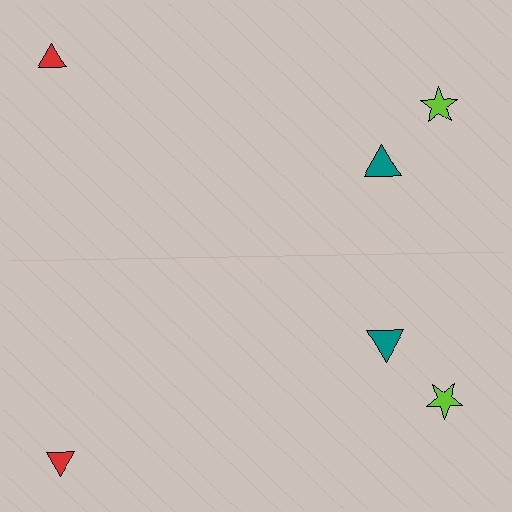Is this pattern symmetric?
Yes, this pattern has bilateral (reflection) symmetry.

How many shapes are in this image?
There are 6 shapes in this image.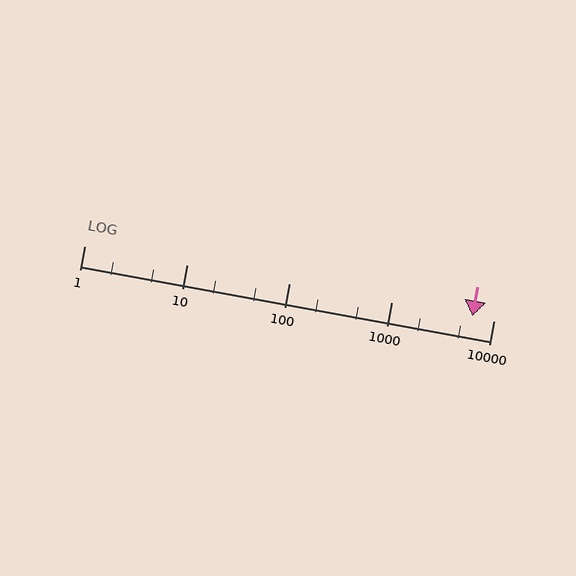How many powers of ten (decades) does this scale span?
The scale spans 4 decades, from 1 to 10000.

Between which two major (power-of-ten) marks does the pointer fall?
The pointer is between 1000 and 10000.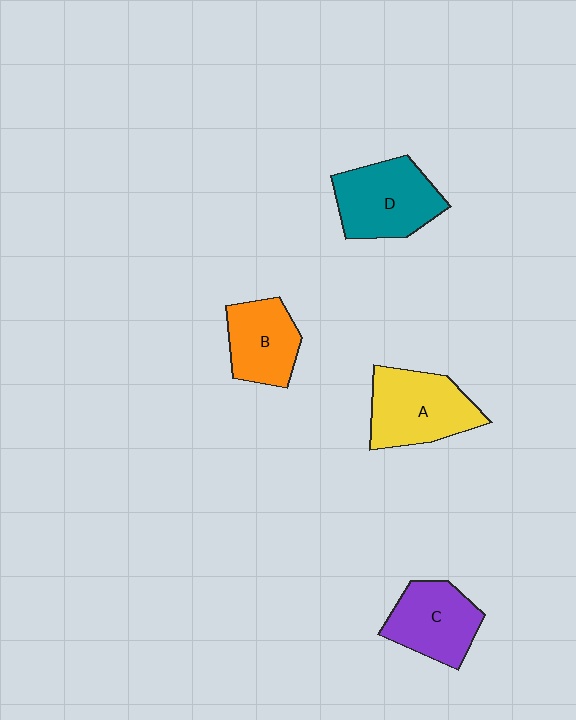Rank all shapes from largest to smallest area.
From largest to smallest: A (yellow), D (teal), C (purple), B (orange).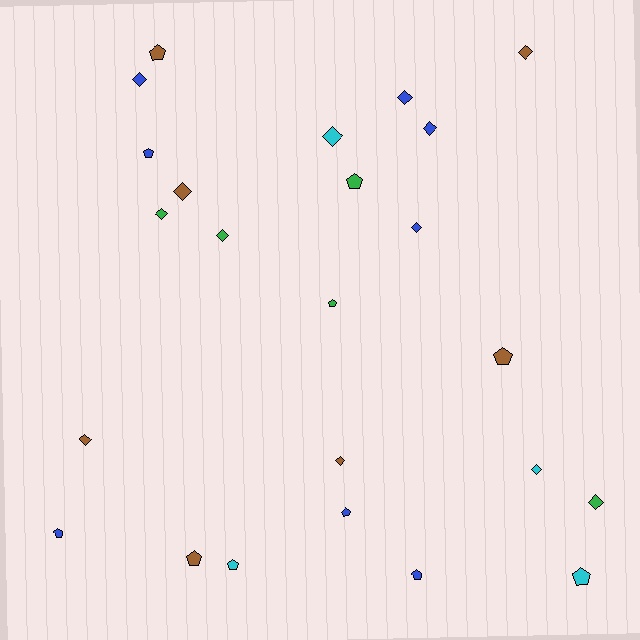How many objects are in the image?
There are 24 objects.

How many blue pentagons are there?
There are 4 blue pentagons.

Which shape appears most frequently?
Diamond, with 13 objects.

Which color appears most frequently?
Blue, with 8 objects.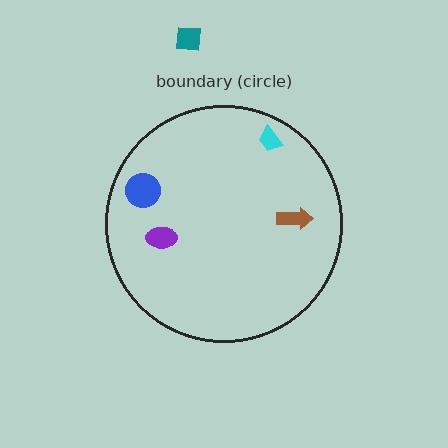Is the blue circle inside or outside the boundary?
Inside.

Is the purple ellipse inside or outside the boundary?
Inside.